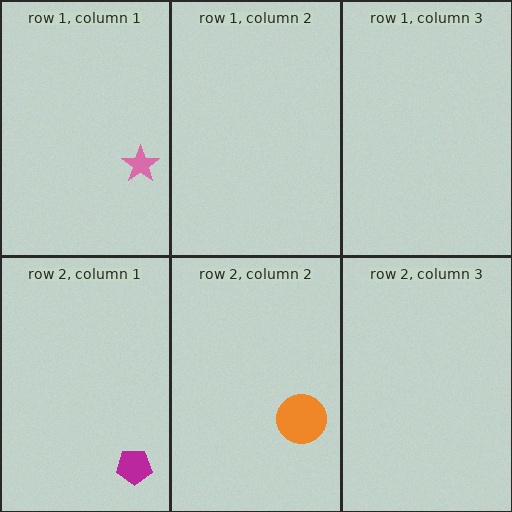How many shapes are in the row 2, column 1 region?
1.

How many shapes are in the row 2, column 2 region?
1.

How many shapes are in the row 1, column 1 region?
1.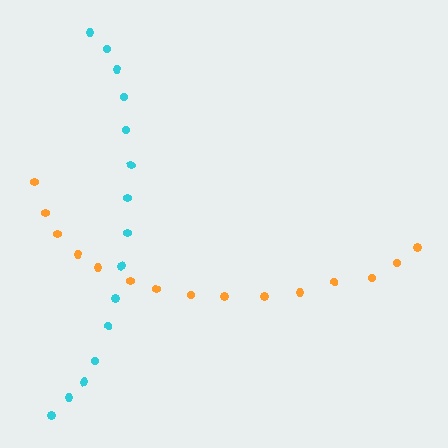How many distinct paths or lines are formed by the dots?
There are 2 distinct paths.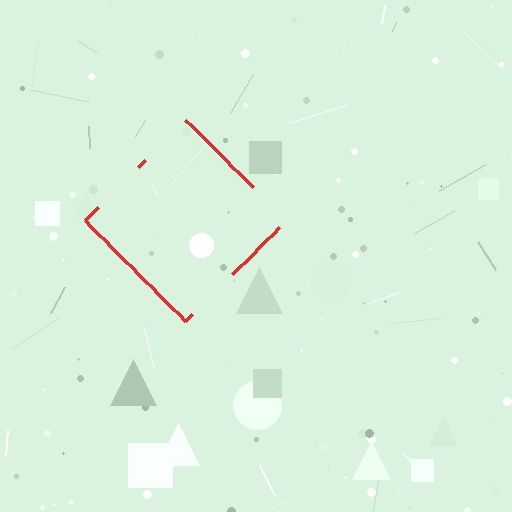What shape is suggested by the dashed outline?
The dashed outline suggests a diamond.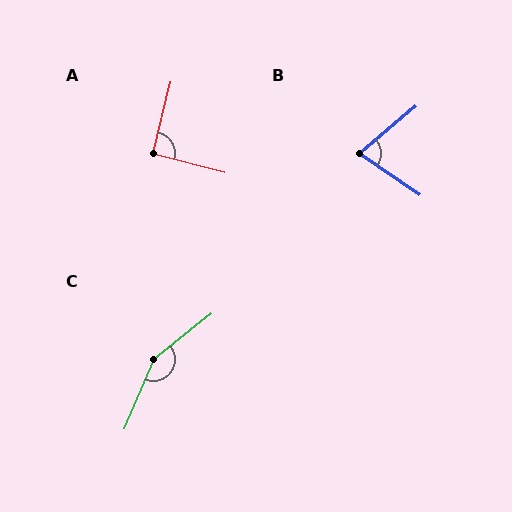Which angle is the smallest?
B, at approximately 75 degrees.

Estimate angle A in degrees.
Approximately 91 degrees.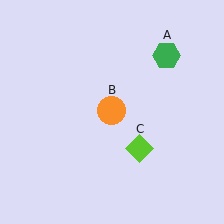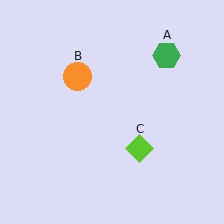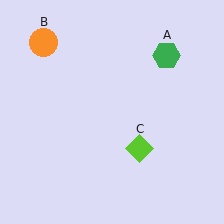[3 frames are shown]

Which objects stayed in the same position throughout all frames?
Green hexagon (object A) and lime diamond (object C) remained stationary.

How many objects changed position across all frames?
1 object changed position: orange circle (object B).